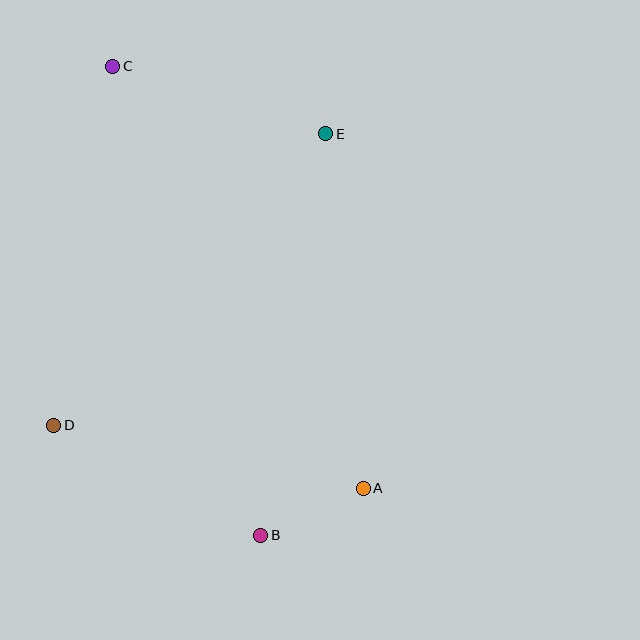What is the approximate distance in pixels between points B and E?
The distance between B and E is approximately 406 pixels.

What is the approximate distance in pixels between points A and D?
The distance between A and D is approximately 316 pixels.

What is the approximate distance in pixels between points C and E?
The distance between C and E is approximately 223 pixels.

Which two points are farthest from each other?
Points B and C are farthest from each other.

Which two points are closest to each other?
Points A and B are closest to each other.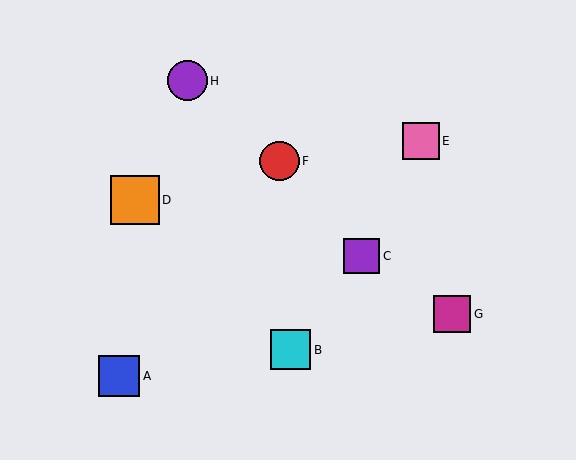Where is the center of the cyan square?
The center of the cyan square is at (290, 350).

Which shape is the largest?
The orange square (labeled D) is the largest.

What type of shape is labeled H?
Shape H is a purple circle.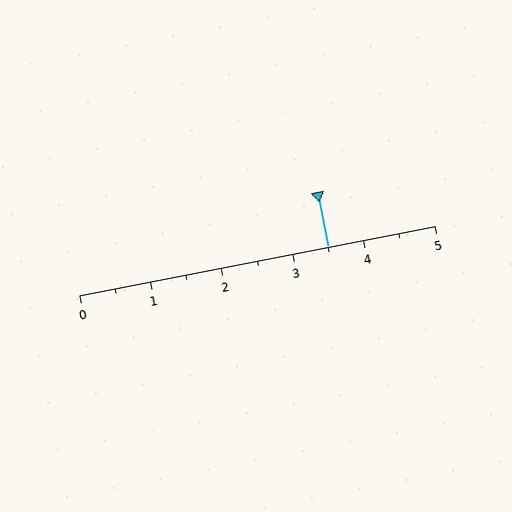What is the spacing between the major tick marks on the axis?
The major ticks are spaced 1 apart.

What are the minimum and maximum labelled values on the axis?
The axis runs from 0 to 5.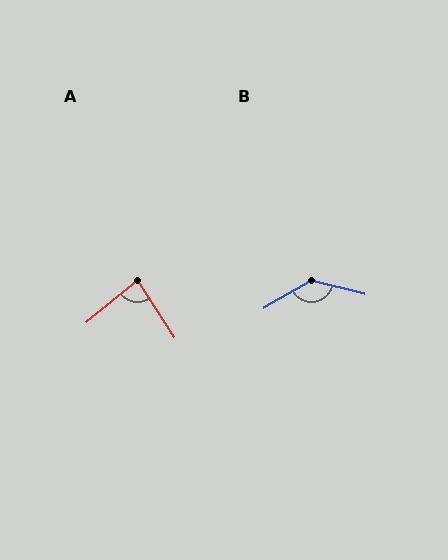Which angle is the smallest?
A, at approximately 84 degrees.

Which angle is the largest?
B, at approximately 135 degrees.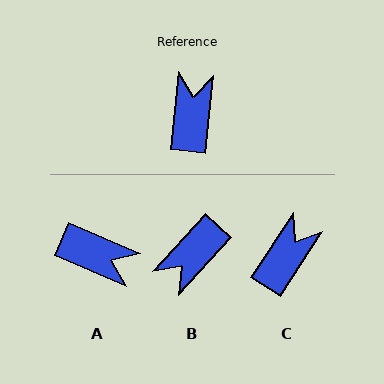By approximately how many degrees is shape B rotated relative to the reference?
Approximately 143 degrees counter-clockwise.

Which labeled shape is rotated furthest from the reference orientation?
B, about 143 degrees away.